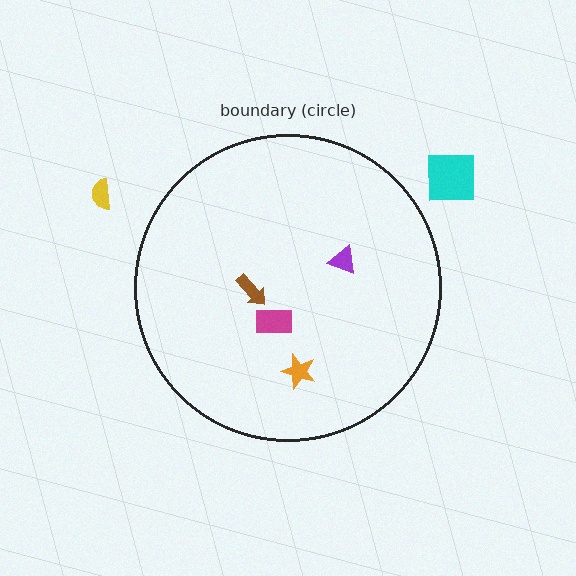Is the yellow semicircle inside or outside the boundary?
Outside.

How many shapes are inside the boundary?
4 inside, 2 outside.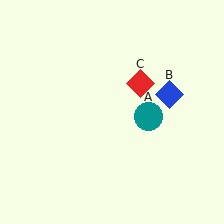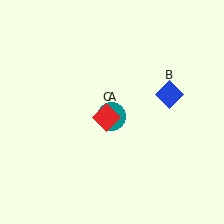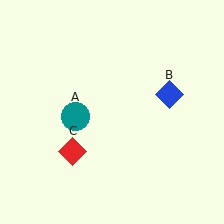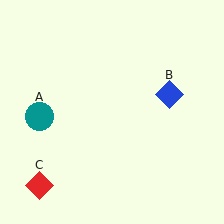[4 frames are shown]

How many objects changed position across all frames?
2 objects changed position: teal circle (object A), red diamond (object C).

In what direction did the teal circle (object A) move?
The teal circle (object A) moved left.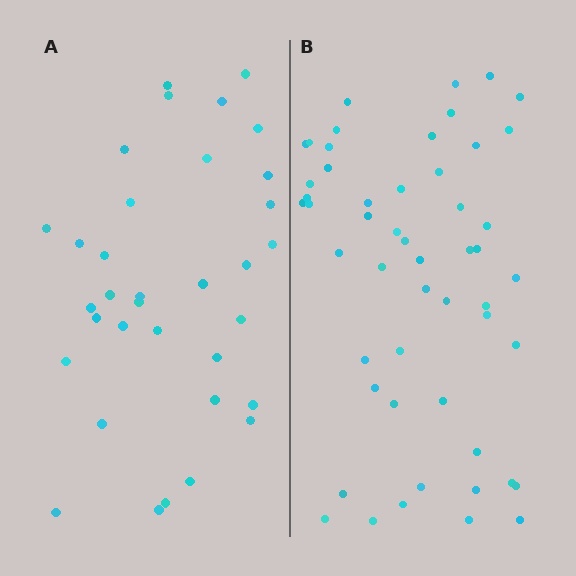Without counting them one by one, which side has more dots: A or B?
Region B (the right region) has more dots.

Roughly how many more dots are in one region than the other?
Region B has approximately 20 more dots than region A.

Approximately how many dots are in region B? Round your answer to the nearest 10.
About 50 dots. (The exact count is 52, which rounds to 50.)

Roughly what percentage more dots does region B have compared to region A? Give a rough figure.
About 55% more.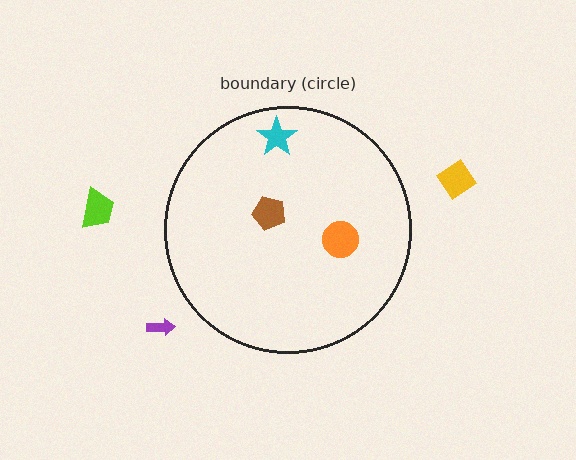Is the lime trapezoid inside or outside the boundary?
Outside.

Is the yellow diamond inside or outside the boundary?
Outside.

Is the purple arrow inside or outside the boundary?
Outside.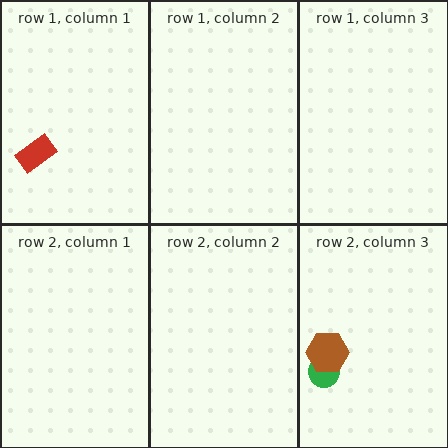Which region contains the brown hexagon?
The row 2, column 3 region.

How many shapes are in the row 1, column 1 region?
1.